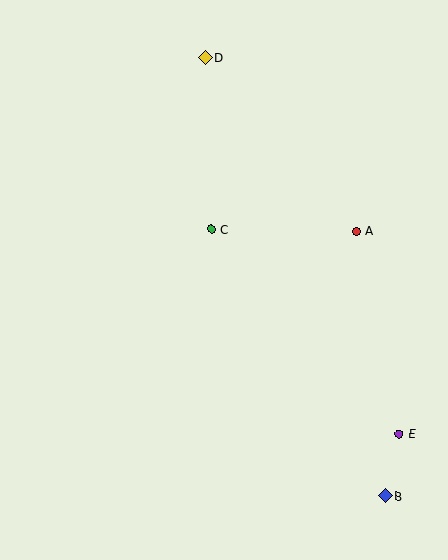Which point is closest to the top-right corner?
Point A is closest to the top-right corner.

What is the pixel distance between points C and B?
The distance between C and B is 318 pixels.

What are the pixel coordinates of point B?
Point B is at (386, 496).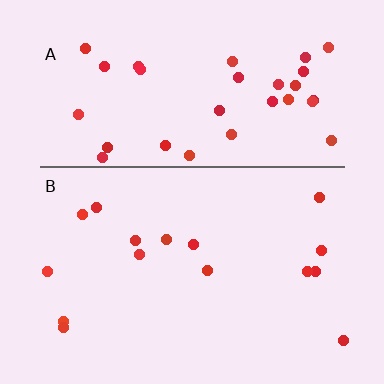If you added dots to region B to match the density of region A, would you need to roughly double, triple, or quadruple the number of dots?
Approximately double.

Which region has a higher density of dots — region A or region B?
A (the top).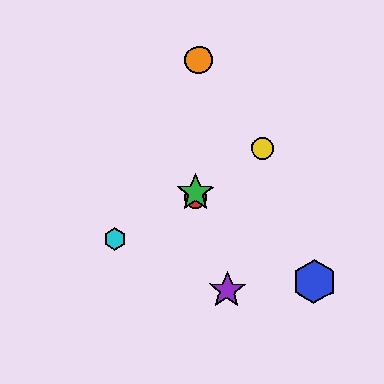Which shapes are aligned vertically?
The red circle, the green star, the orange circle are aligned vertically.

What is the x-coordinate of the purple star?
The purple star is at x≈227.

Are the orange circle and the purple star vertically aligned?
No, the orange circle is at x≈199 and the purple star is at x≈227.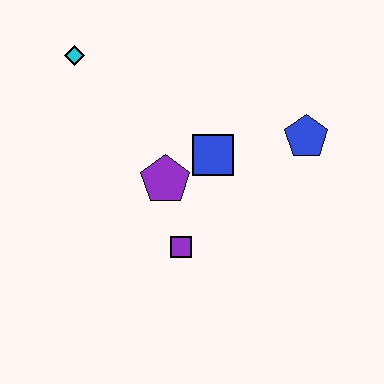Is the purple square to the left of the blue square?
Yes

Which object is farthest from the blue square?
The cyan diamond is farthest from the blue square.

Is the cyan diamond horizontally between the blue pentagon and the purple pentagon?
No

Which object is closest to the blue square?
The purple pentagon is closest to the blue square.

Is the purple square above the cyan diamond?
No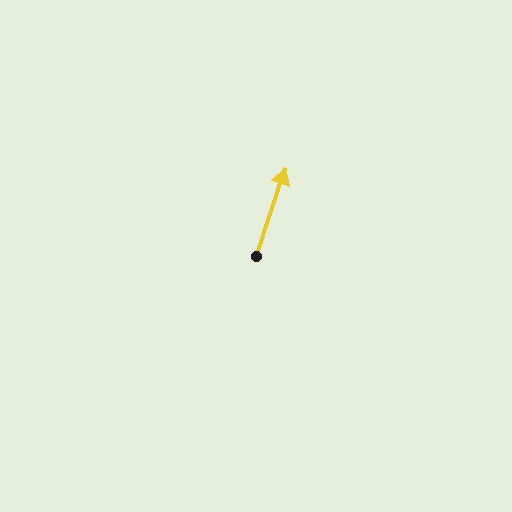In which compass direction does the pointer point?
North.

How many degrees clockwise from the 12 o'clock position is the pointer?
Approximately 18 degrees.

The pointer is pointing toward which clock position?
Roughly 1 o'clock.